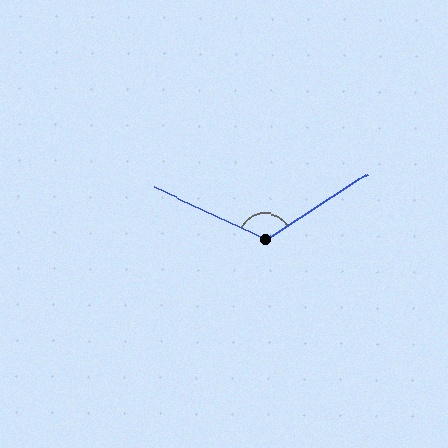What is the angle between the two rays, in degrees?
Approximately 122 degrees.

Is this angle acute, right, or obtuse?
It is obtuse.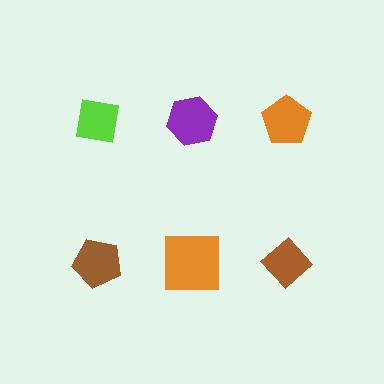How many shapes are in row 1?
3 shapes.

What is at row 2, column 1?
A brown pentagon.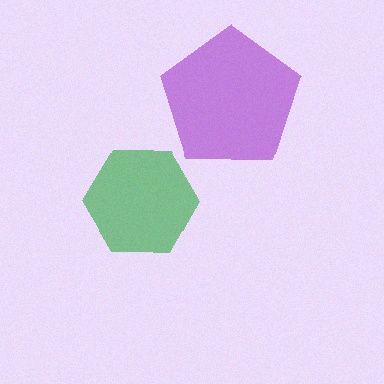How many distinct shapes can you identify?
There are 2 distinct shapes: a green hexagon, a purple pentagon.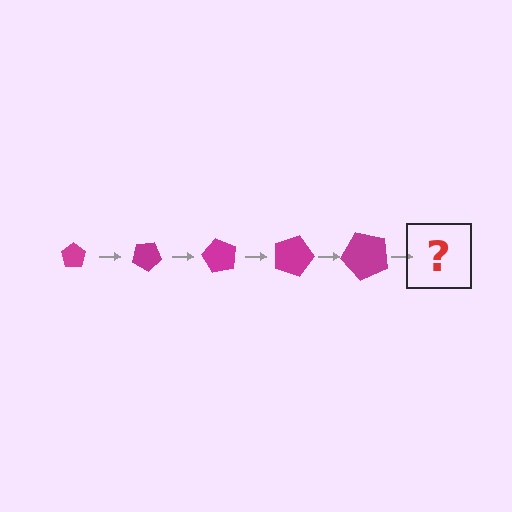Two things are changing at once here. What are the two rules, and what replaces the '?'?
The two rules are that the pentagon grows larger each step and it rotates 30 degrees each step. The '?' should be a pentagon, larger than the previous one and rotated 150 degrees from the start.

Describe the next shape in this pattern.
It should be a pentagon, larger than the previous one and rotated 150 degrees from the start.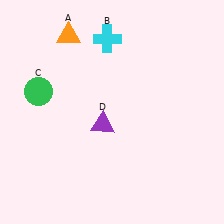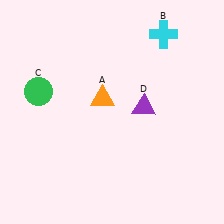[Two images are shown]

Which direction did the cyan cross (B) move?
The cyan cross (B) moved right.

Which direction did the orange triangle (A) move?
The orange triangle (A) moved down.